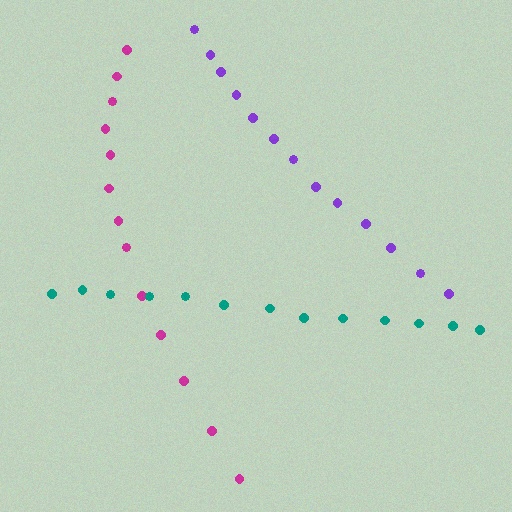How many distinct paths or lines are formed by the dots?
There are 3 distinct paths.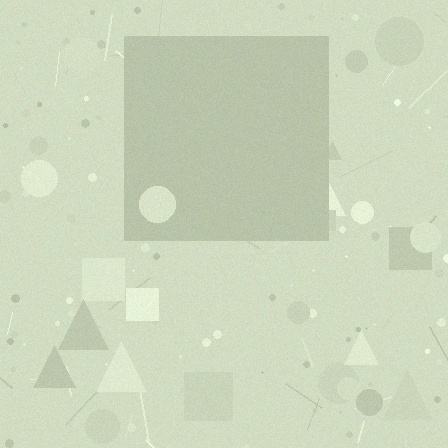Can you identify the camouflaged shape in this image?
The camouflaged shape is a square.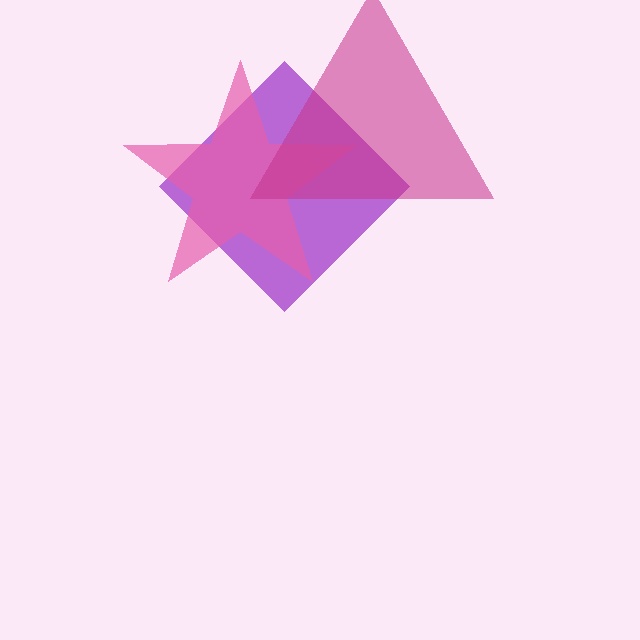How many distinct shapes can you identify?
There are 3 distinct shapes: a purple diamond, a pink star, a magenta triangle.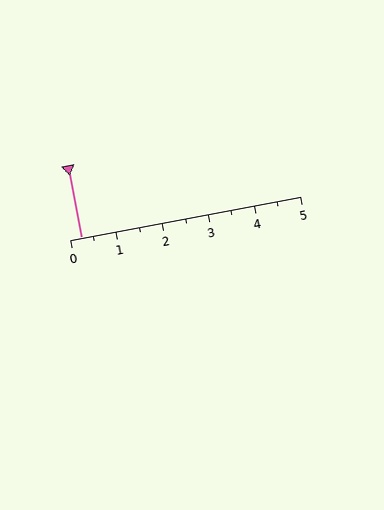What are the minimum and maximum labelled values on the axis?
The axis runs from 0 to 5.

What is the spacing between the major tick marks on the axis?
The major ticks are spaced 1 apart.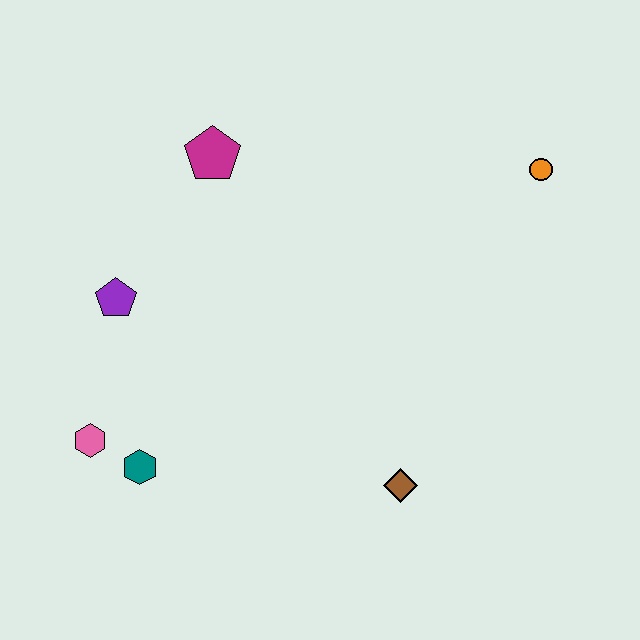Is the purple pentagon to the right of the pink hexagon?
Yes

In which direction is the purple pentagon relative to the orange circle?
The purple pentagon is to the left of the orange circle.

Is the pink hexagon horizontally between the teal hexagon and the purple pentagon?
No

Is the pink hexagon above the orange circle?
No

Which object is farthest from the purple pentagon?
The orange circle is farthest from the purple pentagon.